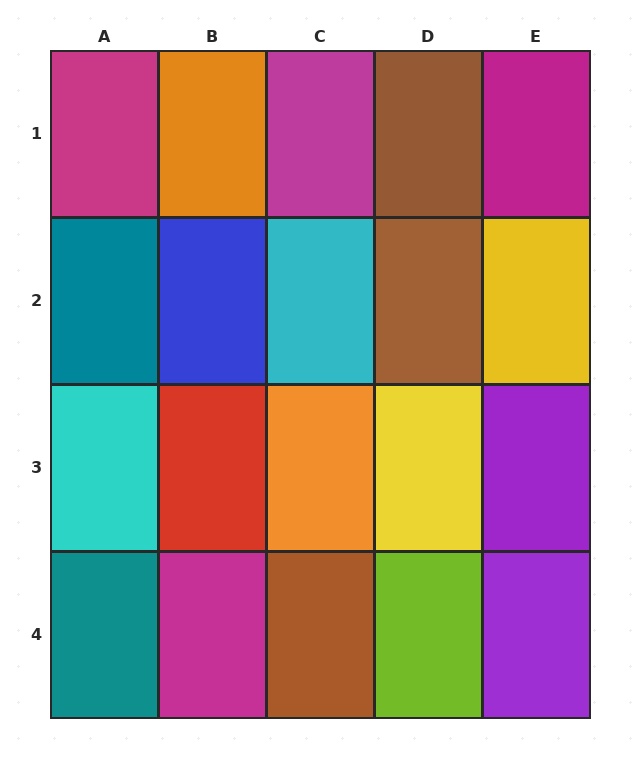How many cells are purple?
2 cells are purple.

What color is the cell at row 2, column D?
Brown.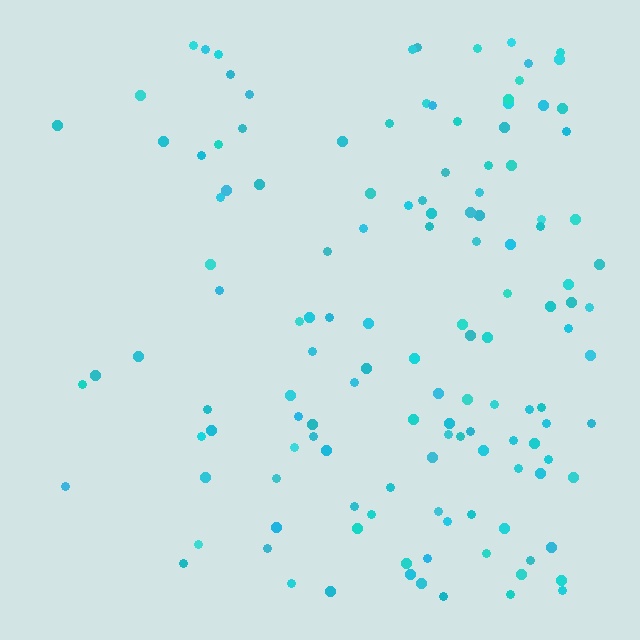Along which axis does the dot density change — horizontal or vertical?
Horizontal.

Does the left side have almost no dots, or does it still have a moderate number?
Still a moderate number, just noticeably fewer than the right.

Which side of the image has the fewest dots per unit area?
The left.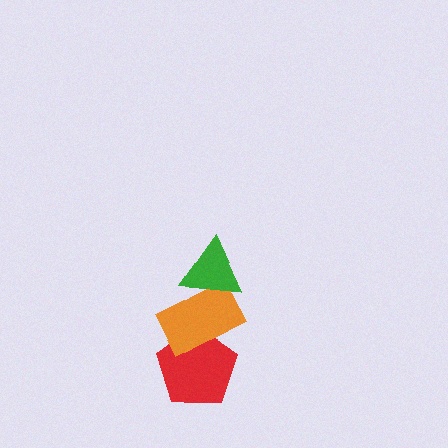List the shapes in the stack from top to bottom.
From top to bottom: the green triangle, the orange rectangle, the red pentagon.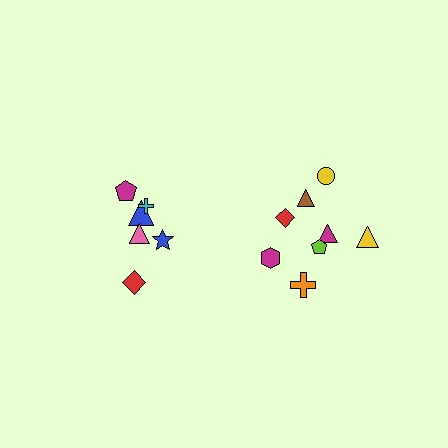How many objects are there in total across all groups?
There are 14 objects.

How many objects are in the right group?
There are 8 objects.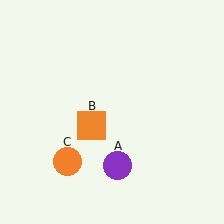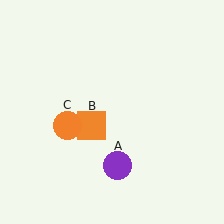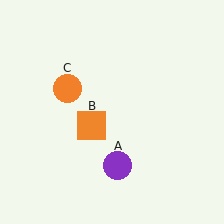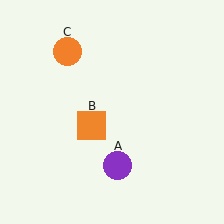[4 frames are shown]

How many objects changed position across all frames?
1 object changed position: orange circle (object C).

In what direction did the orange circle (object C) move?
The orange circle (object C) moved up.